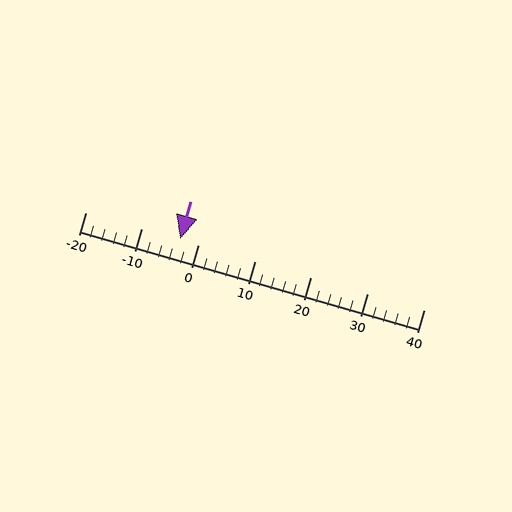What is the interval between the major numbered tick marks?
The major tick marks are spaced 10 units apart.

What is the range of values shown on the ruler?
The ruler shows values from -20 to 40.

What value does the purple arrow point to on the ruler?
The purple arrow points to approximately -3.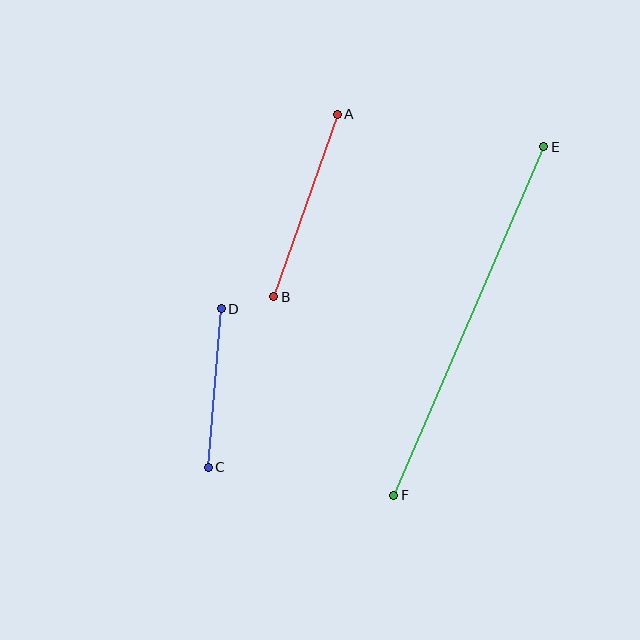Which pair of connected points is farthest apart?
Points E and F are farthest apart.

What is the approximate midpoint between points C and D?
The midpoint is at approximately (215, 388) pixels.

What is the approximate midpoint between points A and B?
The midpoint is at approximately (306, 206) pixels.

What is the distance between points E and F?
The distance is approximately 379 pixels.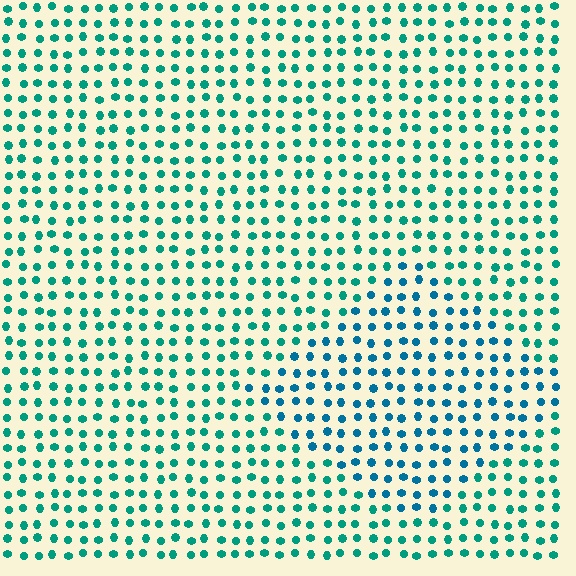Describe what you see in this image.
The image is filled with small teal elements in a uniform arrangement. A diamond-shaped region is visible where the elements are tinted to a slightly different hue, forming a subtle color boundary.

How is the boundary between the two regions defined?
The boundary is defined purely by a slight shift in hue (about 28 degrees). Spacing, size, and orientation are identical on both sides.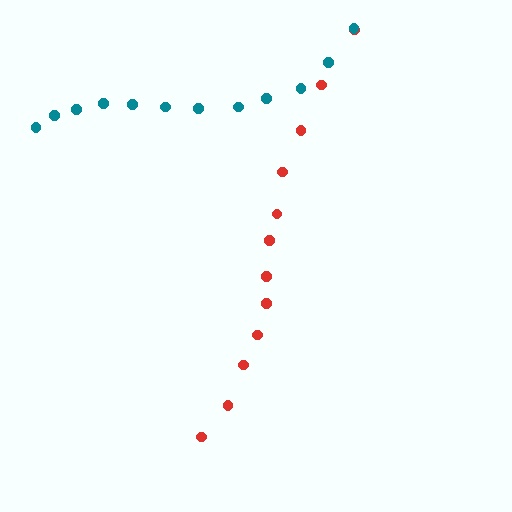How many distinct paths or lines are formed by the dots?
There are 2 distinct paths.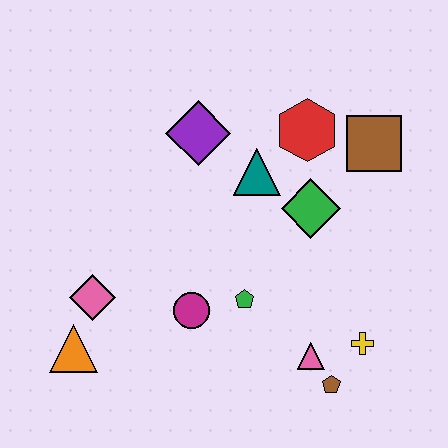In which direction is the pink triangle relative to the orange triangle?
The pink triangle is to the right of the orange triangle.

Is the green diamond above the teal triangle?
No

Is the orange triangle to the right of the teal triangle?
No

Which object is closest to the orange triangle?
The pink diamond is closest to the orange triangle.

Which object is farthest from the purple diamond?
The brown pentagon is farthest from the purple diamond.